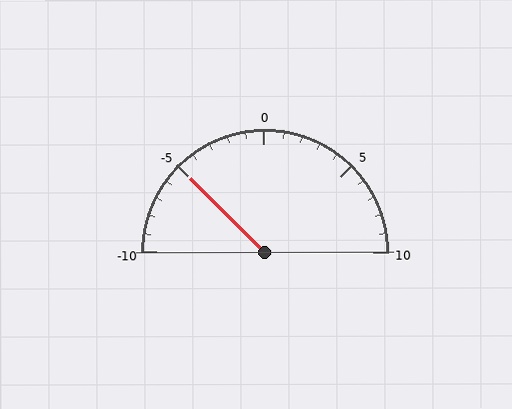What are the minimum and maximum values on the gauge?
The gauge ranges from -10 to 10.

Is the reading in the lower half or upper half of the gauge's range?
The reading is in the lower half of the range (-10 to 10).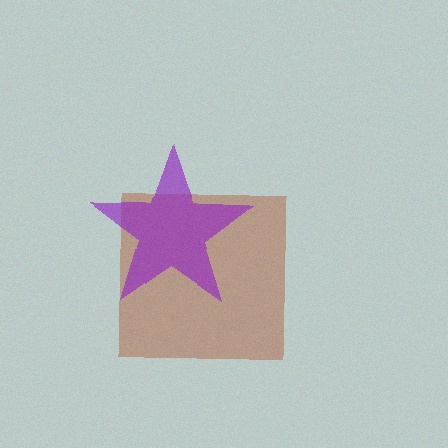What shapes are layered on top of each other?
The layered shapes are: a brown square, a purple star.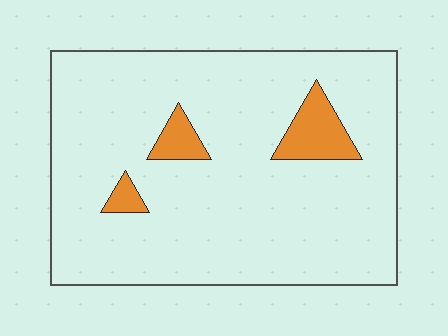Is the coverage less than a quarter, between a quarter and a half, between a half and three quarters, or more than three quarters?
Less than a quarter.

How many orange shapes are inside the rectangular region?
3.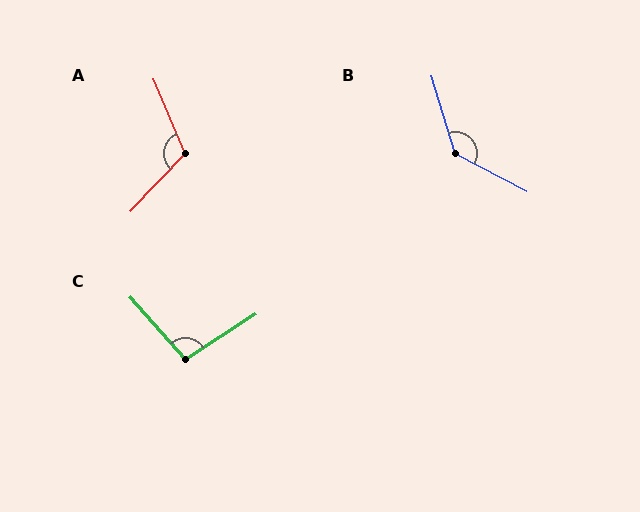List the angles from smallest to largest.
C (99°), A (114°), B (135°).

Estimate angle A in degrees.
Approximately 114 degrees.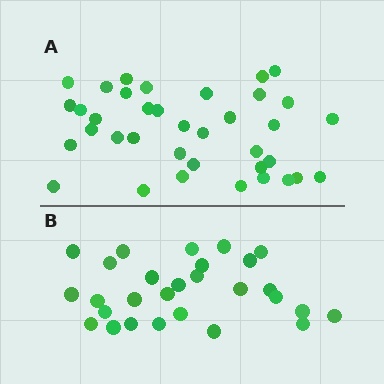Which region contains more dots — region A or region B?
Region A (the top region) has more dots.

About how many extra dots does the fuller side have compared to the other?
Region A has roughly 8 or so more dots than region B.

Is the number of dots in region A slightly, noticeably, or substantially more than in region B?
Region A has noticeably more, but not dramatically so. The ratio is roughly 1.3 to 1.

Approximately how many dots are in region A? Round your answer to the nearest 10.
About 40 dots. (The exact count is 37, which rounds to 40.)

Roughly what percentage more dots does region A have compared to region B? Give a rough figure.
About 30% more.